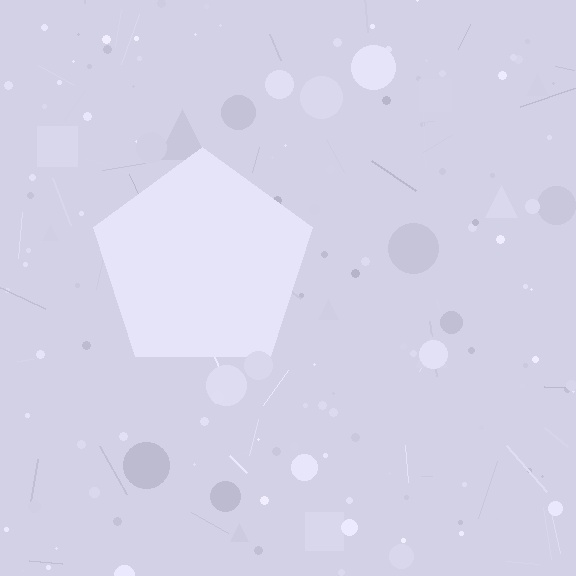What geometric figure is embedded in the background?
A pentagon is embedded in the background.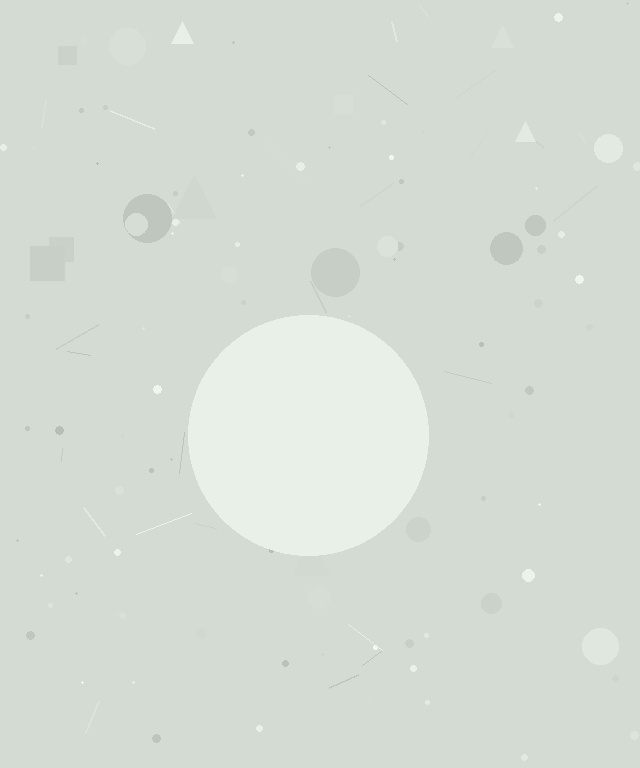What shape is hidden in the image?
A circle is hidden in the image.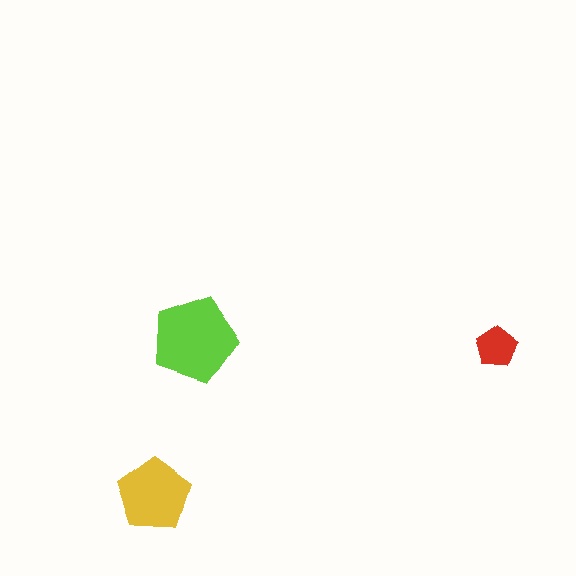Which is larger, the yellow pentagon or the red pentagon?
The yellow one.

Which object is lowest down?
The yellow pentagon is bottommost.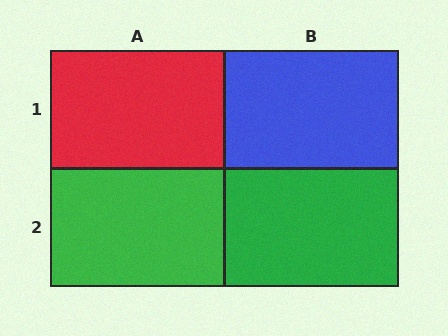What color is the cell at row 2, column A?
Green.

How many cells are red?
1 cell is red.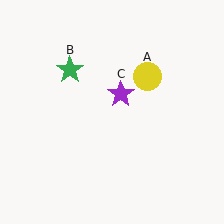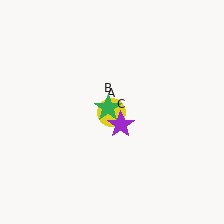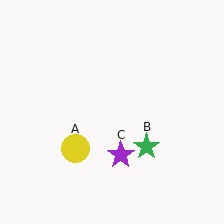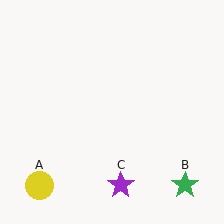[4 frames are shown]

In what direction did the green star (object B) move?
The green star (object B) moved down and to the right.